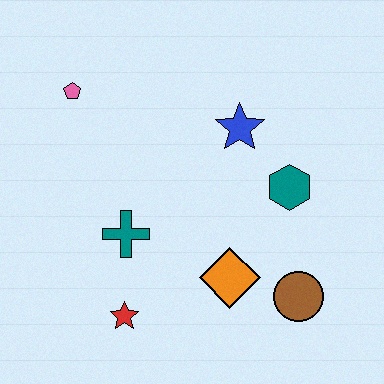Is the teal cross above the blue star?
No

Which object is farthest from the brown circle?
The pink pentagon is farthest from the brown circle.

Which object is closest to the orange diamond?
The brown circle is closest to the orange diamond.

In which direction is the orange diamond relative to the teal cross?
The orange diamond is to the right of the teal cross.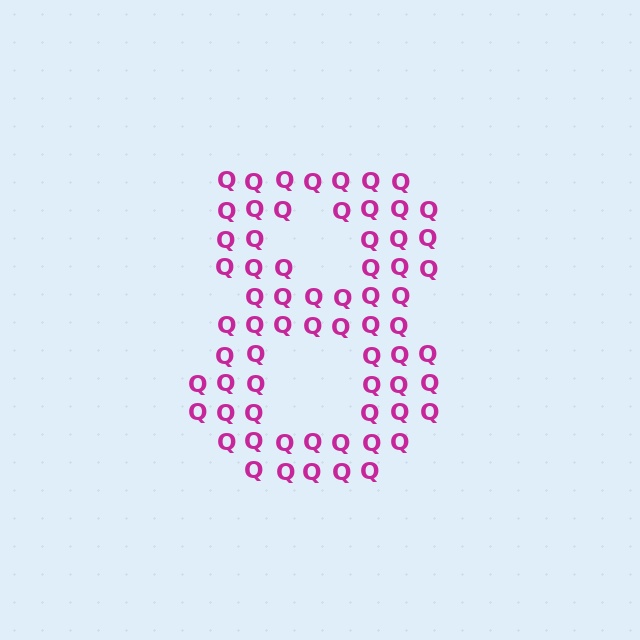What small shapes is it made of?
It is made of small letter Q's.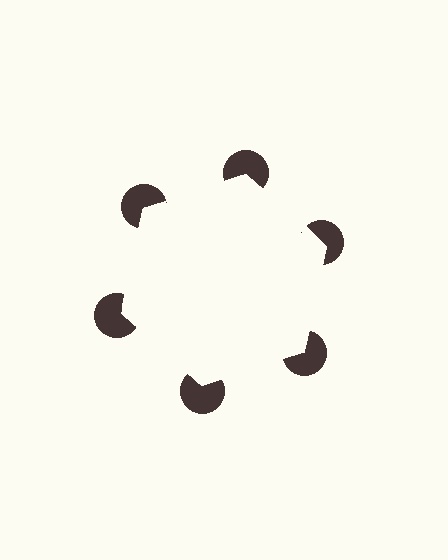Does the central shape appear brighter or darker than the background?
It typically appears slightly brighter than the background, even though no actual brightness change is drawn.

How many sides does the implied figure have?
6 sides.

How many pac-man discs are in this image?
There are 6 — one at each vertex of the illusory hexagon.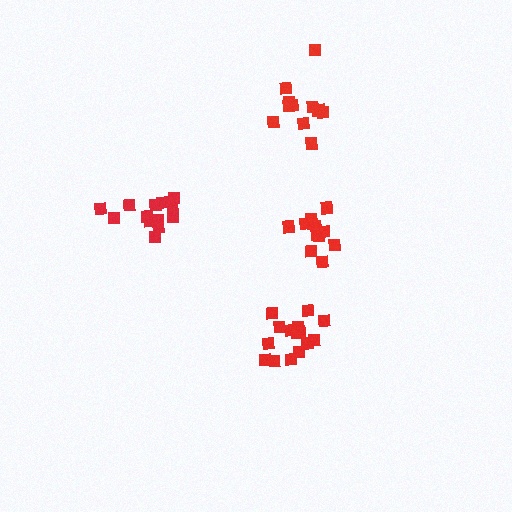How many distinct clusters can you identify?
There are 4 distinct clusters.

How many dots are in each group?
Group 1: 12 dots, Group 2: 15 dots, Group 3: 13 dots, Group 4: 12 dots (52 total).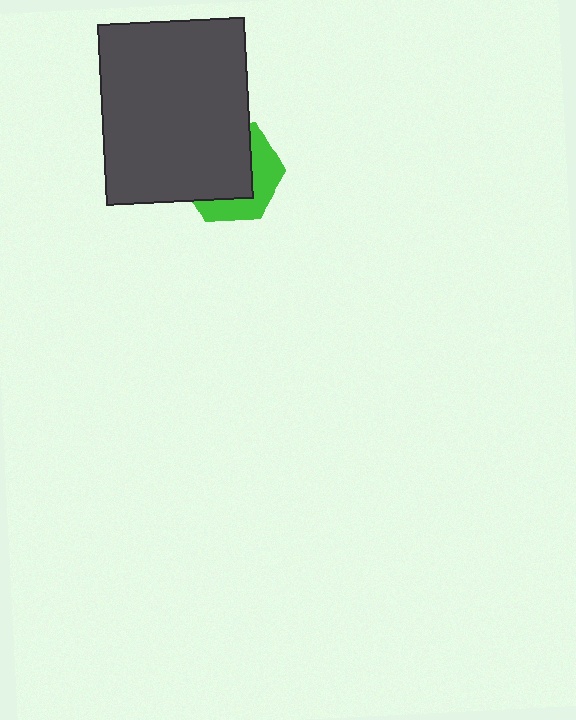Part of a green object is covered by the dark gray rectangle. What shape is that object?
It is a hexagon.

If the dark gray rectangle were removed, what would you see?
You would see the complete green hexagon.